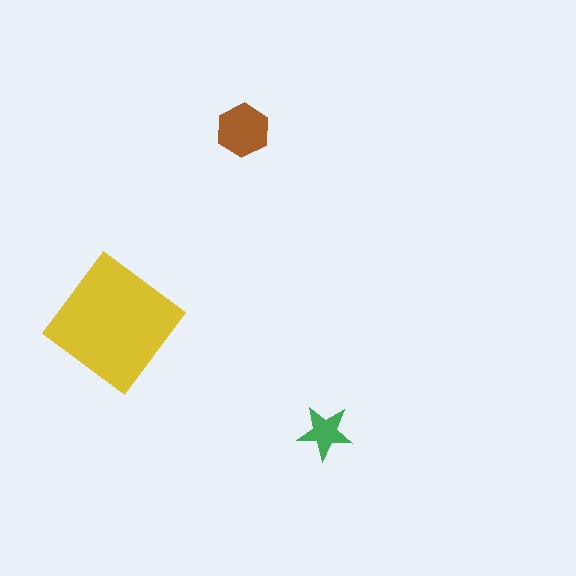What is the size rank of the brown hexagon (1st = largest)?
2nd.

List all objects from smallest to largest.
The green star, the brown hexagon, the yellow diamond.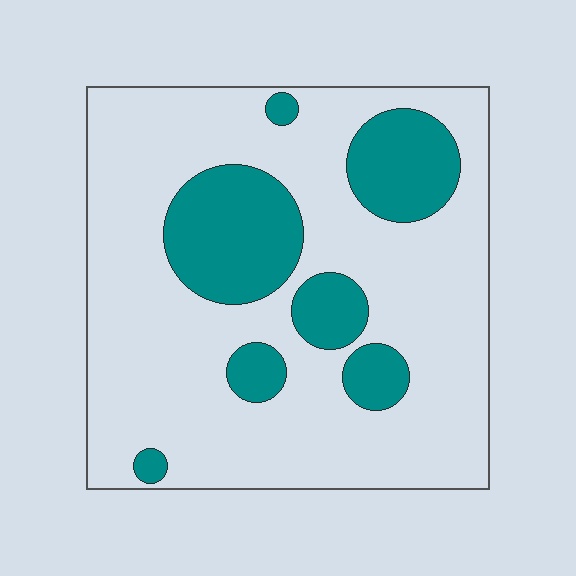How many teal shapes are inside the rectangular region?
7.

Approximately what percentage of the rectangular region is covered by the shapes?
Approximately 25%.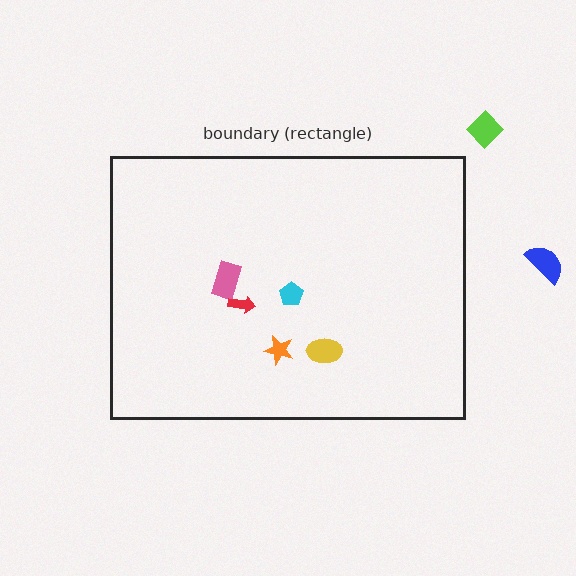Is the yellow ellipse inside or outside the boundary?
Inside.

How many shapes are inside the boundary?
5 inside, 2 outside.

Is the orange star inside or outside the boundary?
Inside.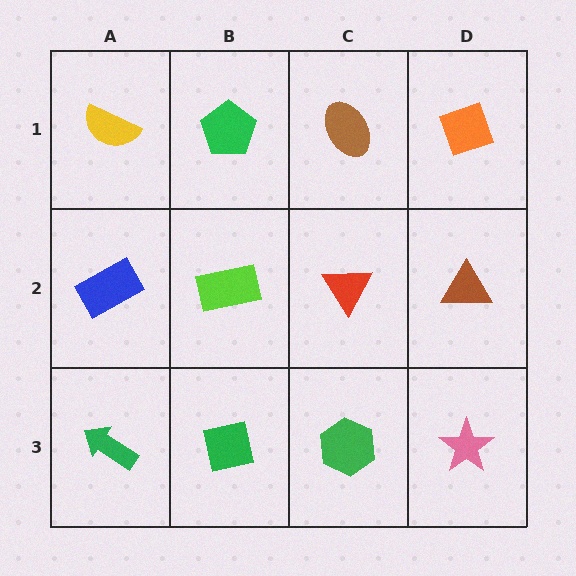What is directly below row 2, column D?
A pink star.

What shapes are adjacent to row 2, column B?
A green pentagon (row 1, column B), a green square (row 3, column B), a blue rectangle (row 2, column A), a red triangle (row 2, column C).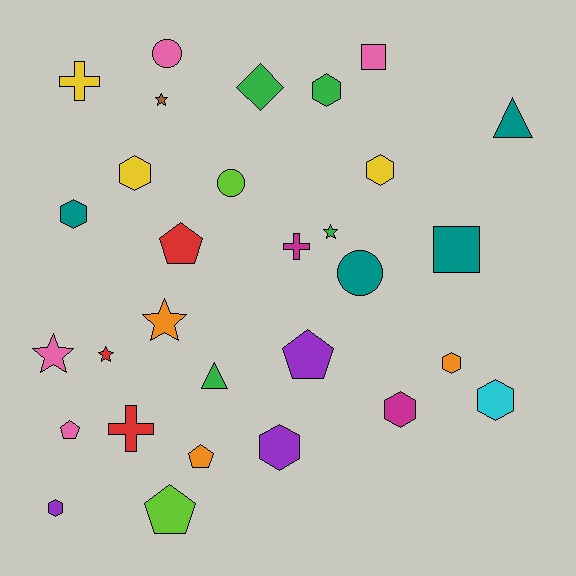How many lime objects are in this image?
There are 2 lime objects.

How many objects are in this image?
There are 30 objects.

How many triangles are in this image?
There are 2 triangles.